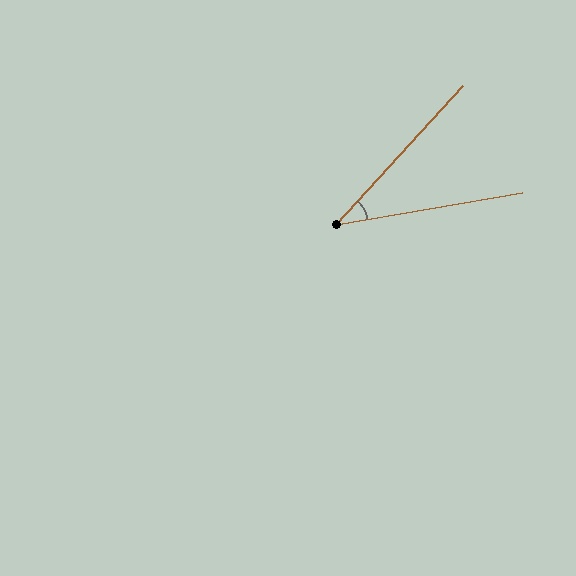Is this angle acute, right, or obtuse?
It is acute.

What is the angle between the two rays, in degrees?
Approximately 38 degrees.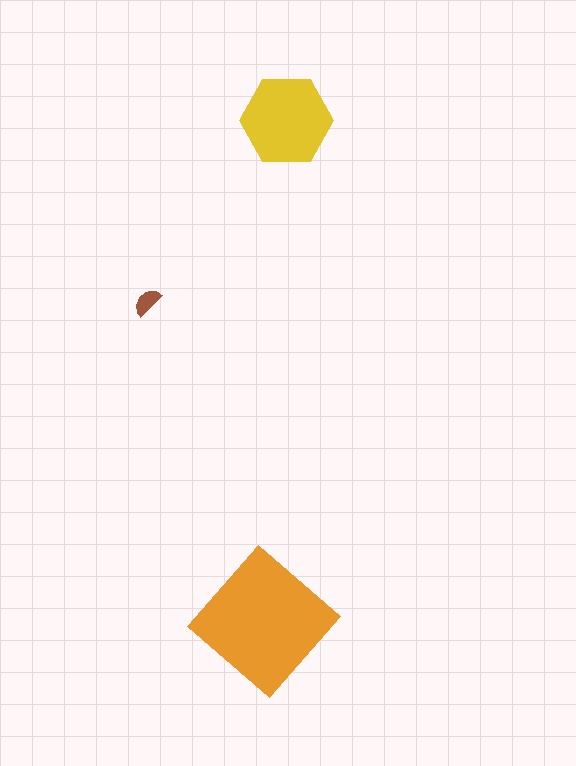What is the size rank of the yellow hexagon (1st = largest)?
2nd.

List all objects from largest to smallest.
The orange diamond, the yellow hexagon, the brown semicircle.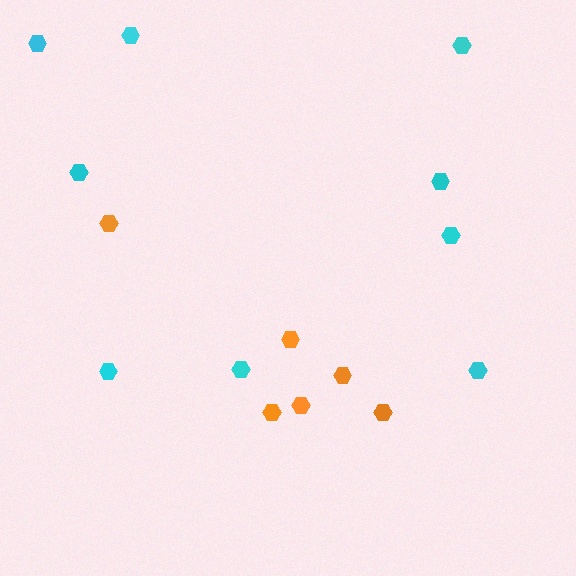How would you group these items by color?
There are 2 groups: one group of orange hexagons (6) and one group of cyan hexagons (9).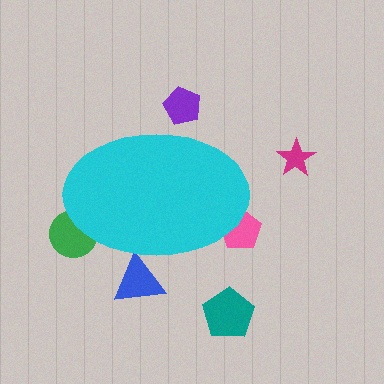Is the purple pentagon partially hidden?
Yes, the purple pentagon is partially hidden behind the cyan ellipse.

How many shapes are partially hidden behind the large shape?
4 shapes are partially hidden.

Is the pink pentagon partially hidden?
Yes, the pink pentagon is partially hidden behind the cyan ellipse.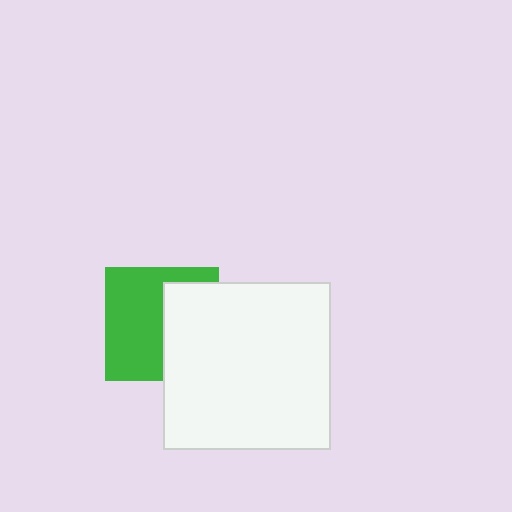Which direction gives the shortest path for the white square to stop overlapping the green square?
Moving right gives the shortest separation.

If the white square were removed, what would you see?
You would see the complete green square.